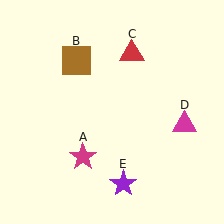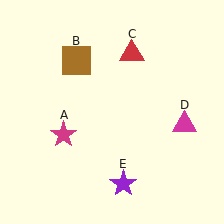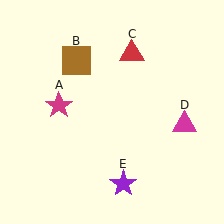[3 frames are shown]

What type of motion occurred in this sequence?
The magenta star (object A) rotated clockwise around the center of the scene.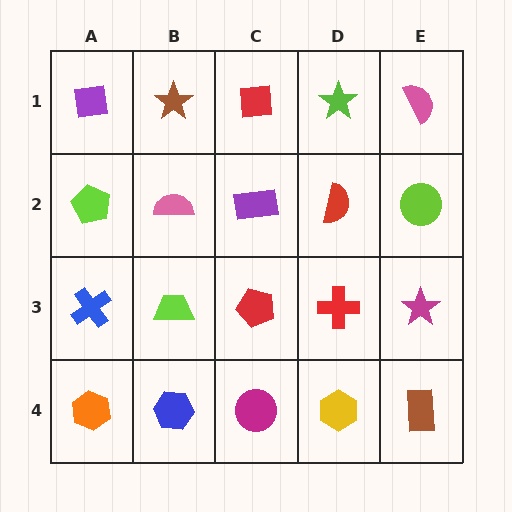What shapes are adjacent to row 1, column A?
A lime pentagon (row 2, column A), a brown star (row 1, column B).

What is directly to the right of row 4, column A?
A blue hexagon.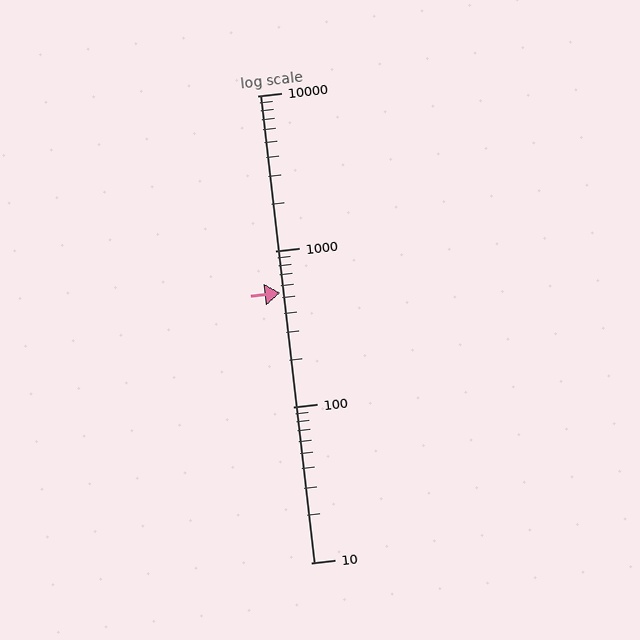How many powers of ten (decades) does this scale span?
The scale spans 3 decades, from 10 to 10000.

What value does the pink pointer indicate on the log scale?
The pointer indicates approximately 540.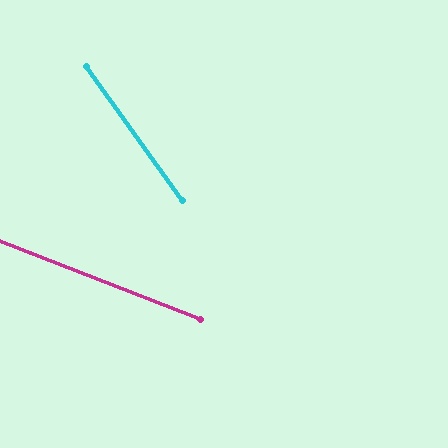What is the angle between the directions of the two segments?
Approximately 33 degrees.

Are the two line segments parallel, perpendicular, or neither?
Neither parallel nor perpendicular — they differ by about 33°.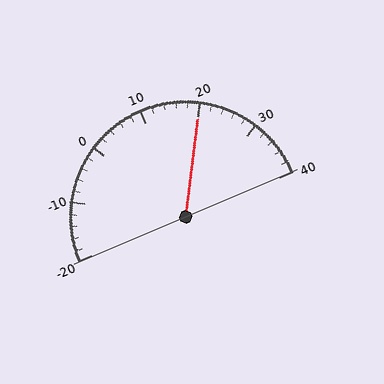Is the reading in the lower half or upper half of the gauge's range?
The reading is in the upper half of the range (-20 to 40).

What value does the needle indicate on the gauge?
The needle indicates approximately 20.